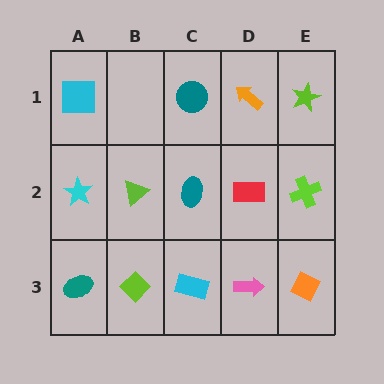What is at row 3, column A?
A teal ellipse.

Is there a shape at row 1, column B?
No, that cell is empty.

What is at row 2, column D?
A red rectangle.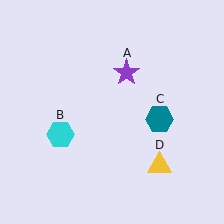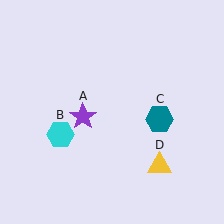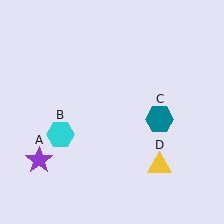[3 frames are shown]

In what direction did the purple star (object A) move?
The purple star (object A) moved down and to the left.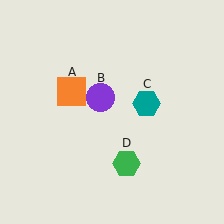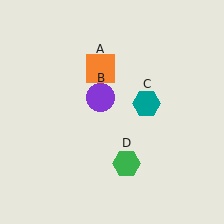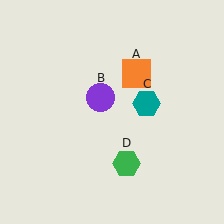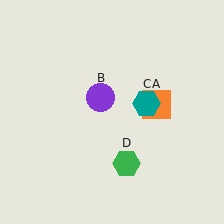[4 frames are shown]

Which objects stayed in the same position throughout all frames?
Purple circle (object B) and teal hexagon (object C) and green hexagon (object D) remained stationary.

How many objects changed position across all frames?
1 object changed position: orange square (object A).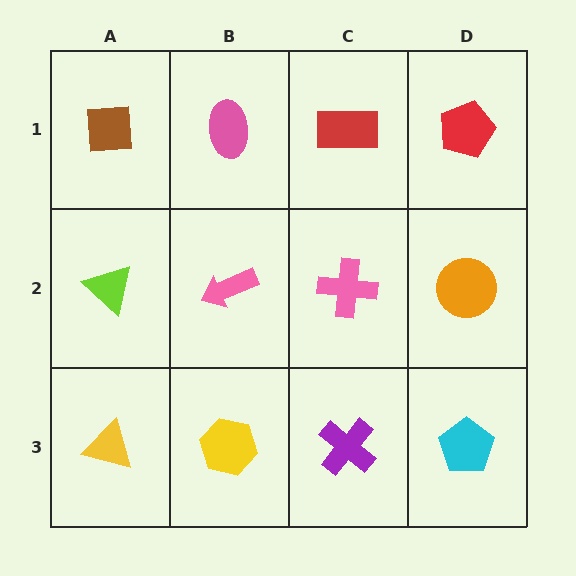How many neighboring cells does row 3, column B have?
3.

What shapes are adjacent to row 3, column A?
A lime triangle (row 2, column A), a yellow hexagon (row 3, column B).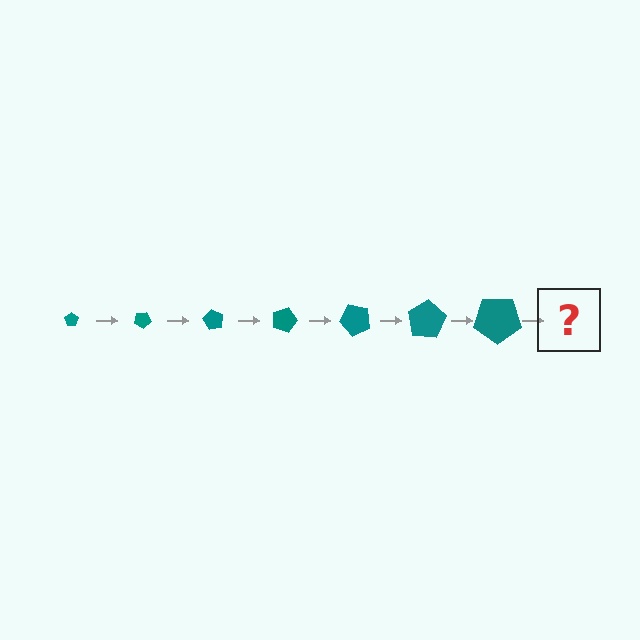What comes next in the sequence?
The next element should be a pentagon, larger than the previous one and rotated 210 degrees from the start.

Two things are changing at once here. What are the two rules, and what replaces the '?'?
The two rules are that the pentagon grows larger each step and it rotates 30 degrees each step. The '?' should be a pentagon, larger than the previous one and rotated 210 degrees from the start.